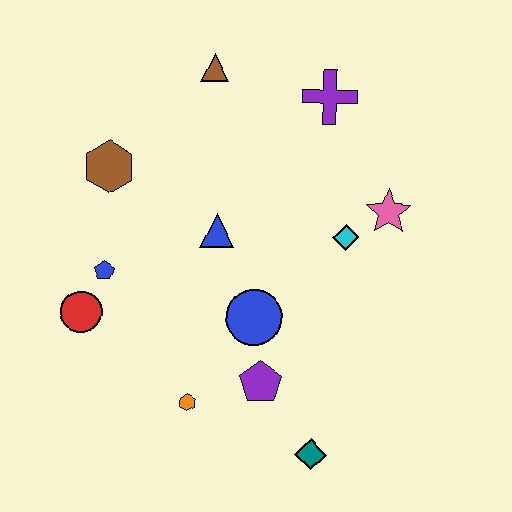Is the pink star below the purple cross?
Yes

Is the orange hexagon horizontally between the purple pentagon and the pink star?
No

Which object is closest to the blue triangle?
The blue circle is closest to the blue triangle.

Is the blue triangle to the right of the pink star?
No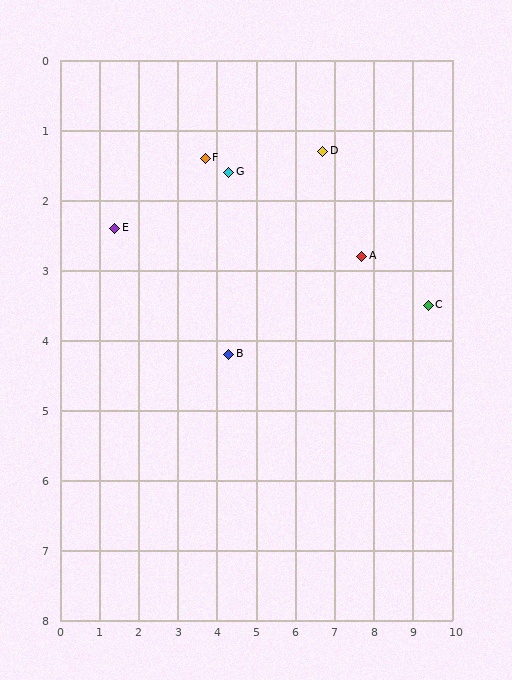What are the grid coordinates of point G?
Point G is at approximately (4.3, 1.6).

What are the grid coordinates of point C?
Point C is at approximately (9.4, 3.5).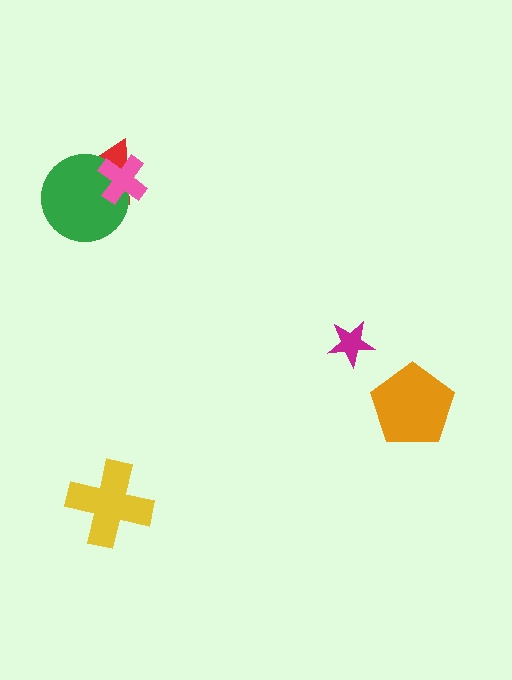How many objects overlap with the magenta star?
0 objects overlap with the magenta star.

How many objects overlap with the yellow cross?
0 objects overlap with the yellow cross.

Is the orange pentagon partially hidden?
No, no other shape covers it.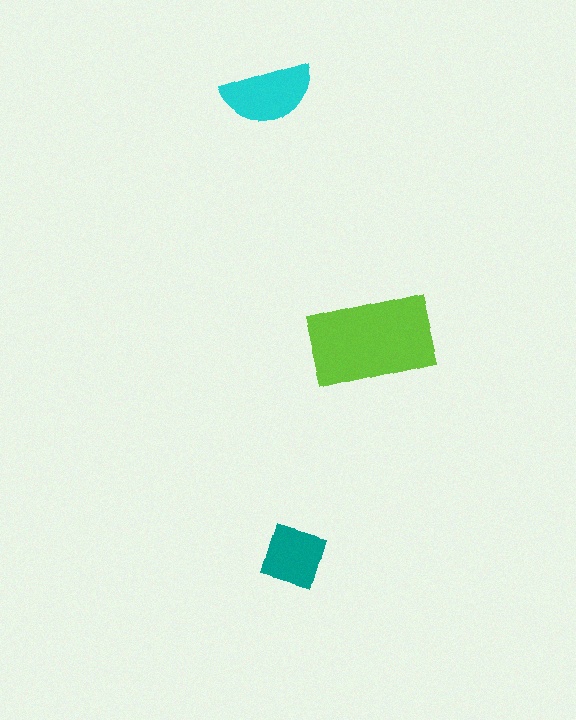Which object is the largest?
The lime rectangle.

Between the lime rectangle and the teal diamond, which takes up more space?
The lime rectangle.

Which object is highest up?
The cyan semicircle is topmost.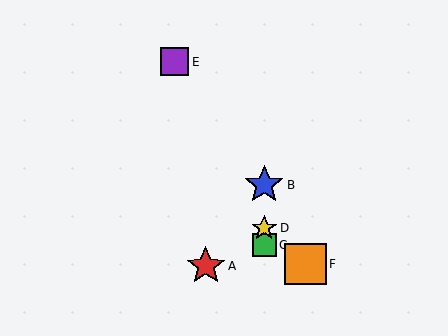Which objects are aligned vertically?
Objects B, C, D are aligned vertically.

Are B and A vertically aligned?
No, B is at x≈264 and A is at x≈206.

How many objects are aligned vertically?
3 objects (B, C, D) are aligned vertically.